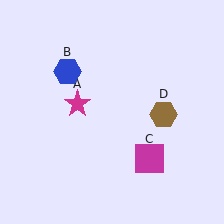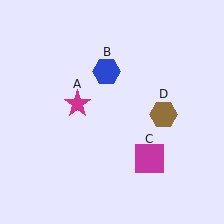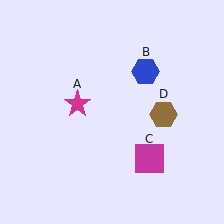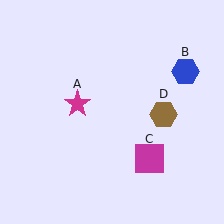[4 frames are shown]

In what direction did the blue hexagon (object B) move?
The blue hexagon (object B) moved right.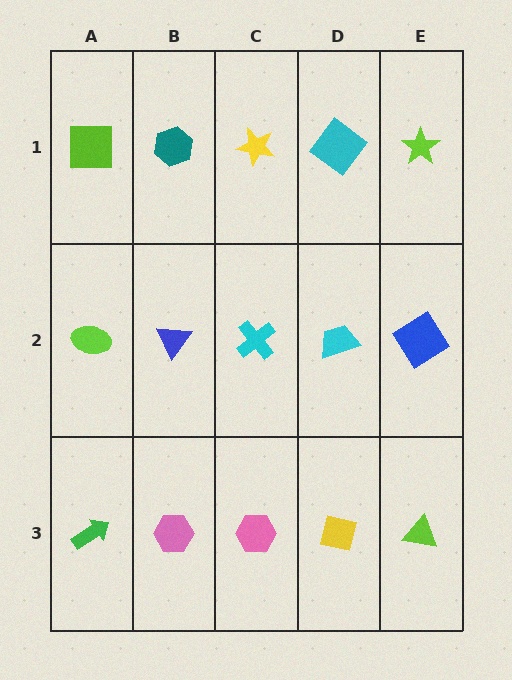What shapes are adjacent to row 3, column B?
A blue triangle (row 2, column B), a green arrow (row 3, column A), a pink hexagon (row 3, column C).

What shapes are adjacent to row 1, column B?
A blue triangle (row 2, column B), a lime square (row 1, column A), a yellow star (row 1, column C).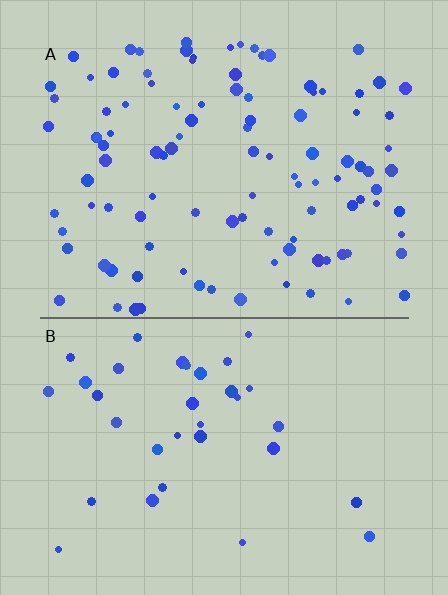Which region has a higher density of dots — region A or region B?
A (the top).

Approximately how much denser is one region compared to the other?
Approximately 3.1× — region A over region B.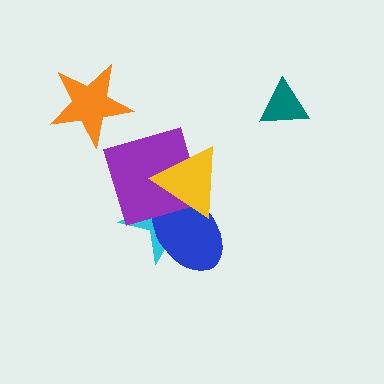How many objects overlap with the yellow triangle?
3 objects overlap with the yellow triangle.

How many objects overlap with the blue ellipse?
3 objects overlap with the blue ellipse.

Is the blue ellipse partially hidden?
Yes, it is partially covered by another shape.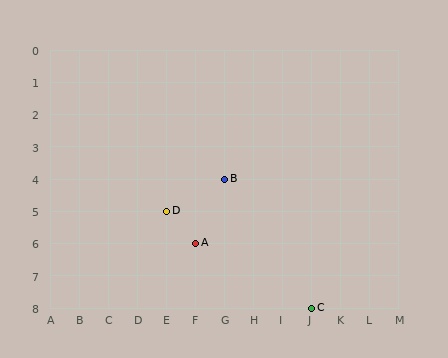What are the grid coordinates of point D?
Point D is at grid coordinates (E, 5).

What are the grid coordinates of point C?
Point C is at grid coordinates (J, 8).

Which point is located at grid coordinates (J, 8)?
Point C is at (J, 8).